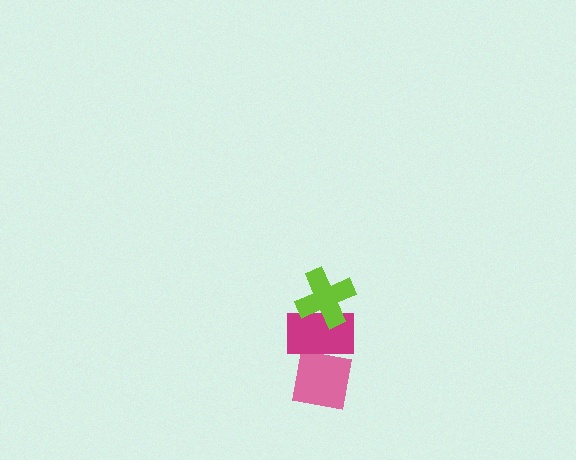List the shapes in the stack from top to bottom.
From top to bottom: the lime cross, the magenta rectangle, the pink square.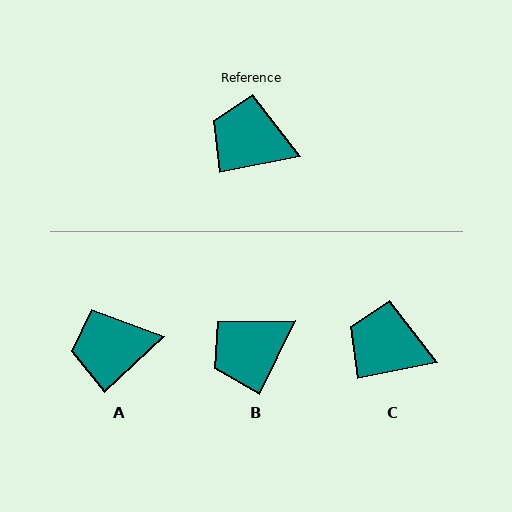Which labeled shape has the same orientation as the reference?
C.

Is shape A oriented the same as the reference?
No, it is off by about 32 degrees.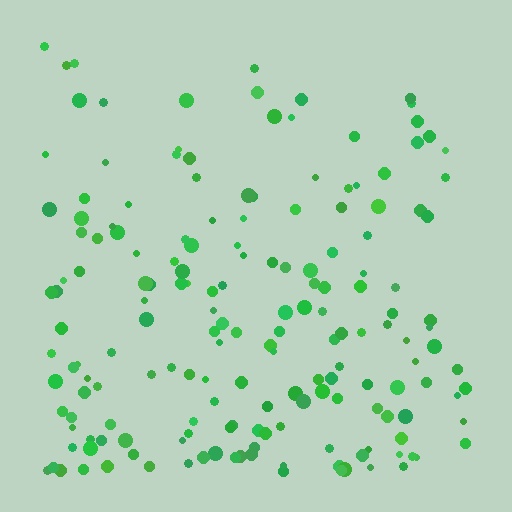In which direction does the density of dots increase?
From top to bottom, with the bottom side densest.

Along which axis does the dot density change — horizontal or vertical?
Vertical.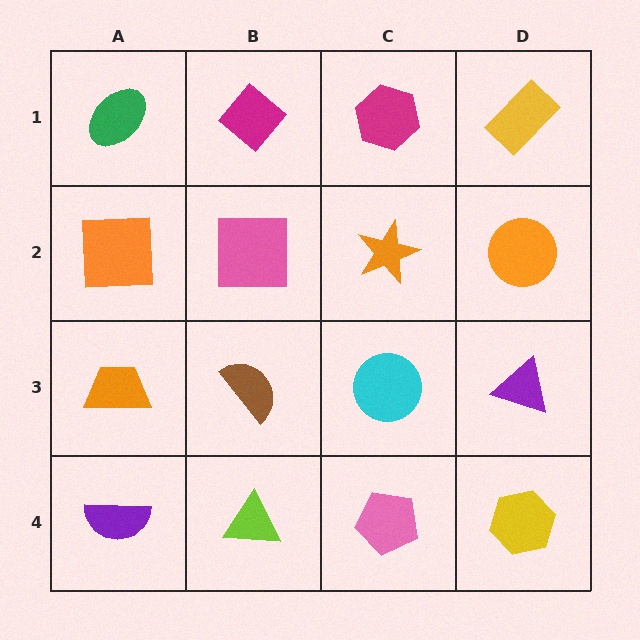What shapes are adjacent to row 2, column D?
A yellow rectangle (row 1, column D), a purple triangle (row 3, column D), an orange star (row 2, column C).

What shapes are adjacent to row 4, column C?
A cyan circle (row 3, column C), a lime triangle (row 4, column B), a yellow hexagon (row 4, column D).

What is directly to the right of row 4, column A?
A lime triangle.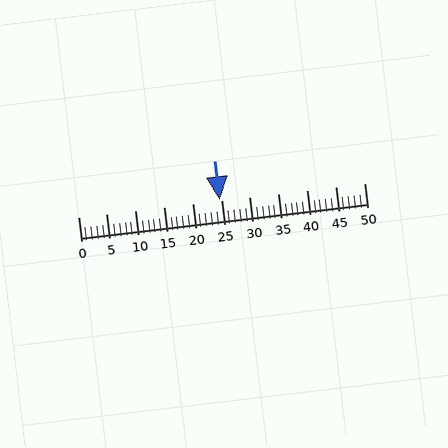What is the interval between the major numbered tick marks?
The major tick marks are spaced 5 units apart.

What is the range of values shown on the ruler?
The ruler shows values from 0 to 50.